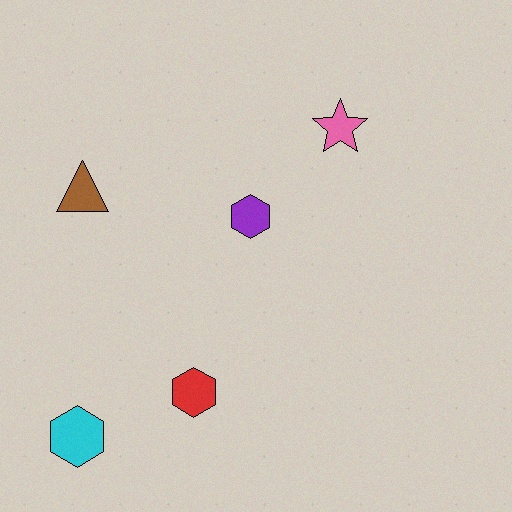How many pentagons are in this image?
There are no pentagons.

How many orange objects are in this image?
There are no orange objects.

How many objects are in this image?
There are 5 objects.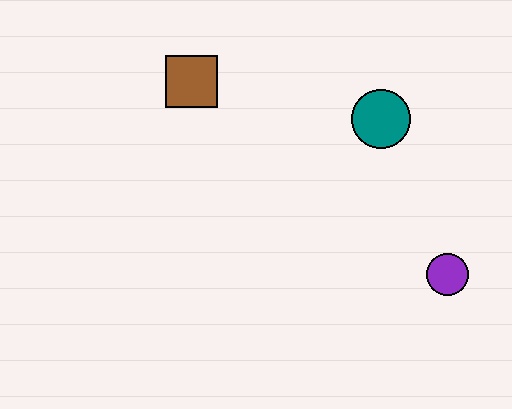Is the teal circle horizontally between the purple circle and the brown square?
Yes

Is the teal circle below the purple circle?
No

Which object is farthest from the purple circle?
The brown square is farthest from the purple circle.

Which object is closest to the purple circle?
The teal circle is closest to the purple circle.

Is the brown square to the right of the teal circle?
No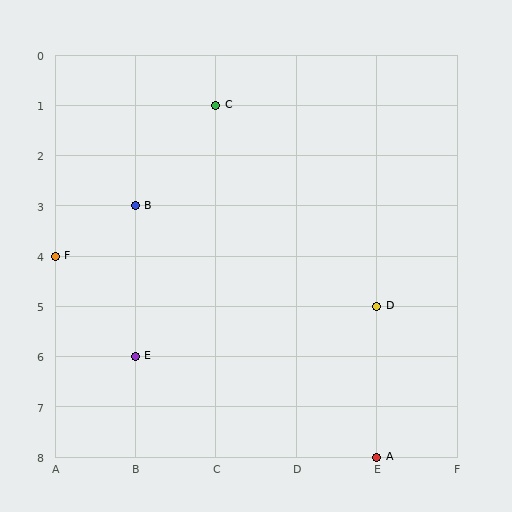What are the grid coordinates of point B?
Point B is at grid coordinates (B, 3).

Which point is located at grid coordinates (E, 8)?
Point A is at (E, 8).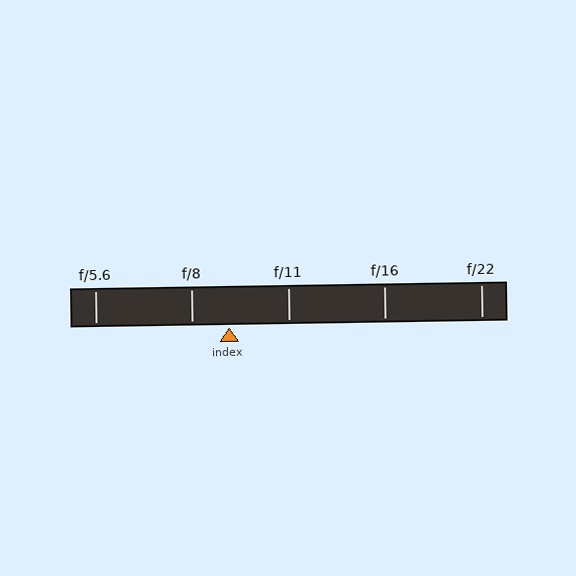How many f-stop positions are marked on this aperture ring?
There are 5 f-stop positions marked.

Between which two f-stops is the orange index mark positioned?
The index mark is between f/8 and f/11.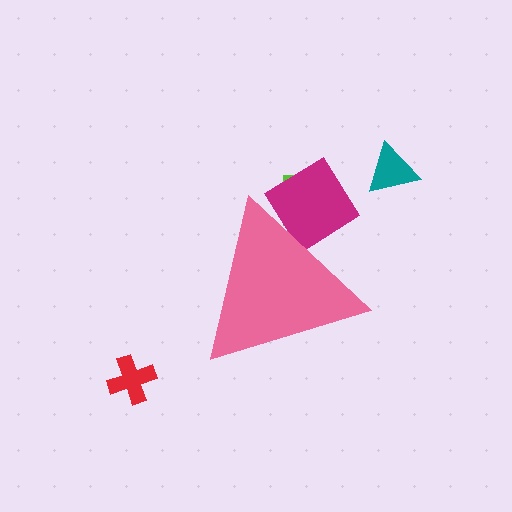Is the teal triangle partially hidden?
No, the teal triangle is fully visible.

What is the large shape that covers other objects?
A pink triangle.